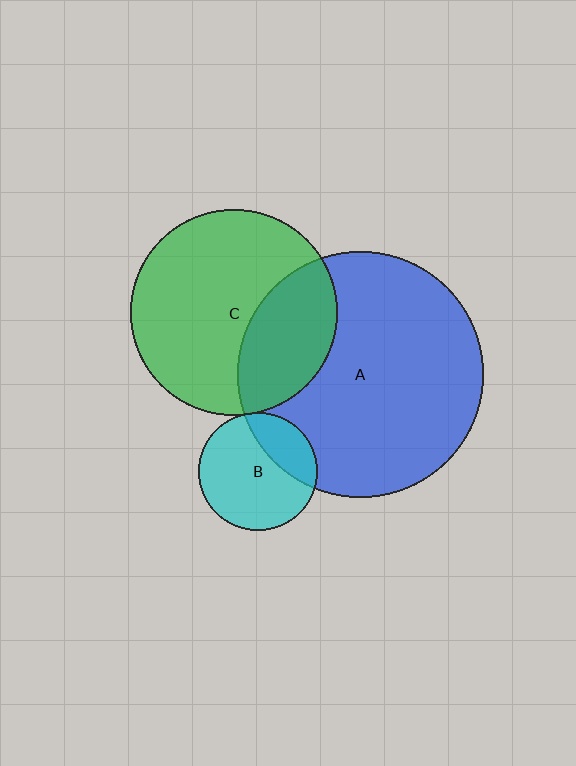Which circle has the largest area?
Circle A (blue).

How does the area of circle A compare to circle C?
Approximately 1.4 times.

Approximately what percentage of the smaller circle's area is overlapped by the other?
Approximately 5%.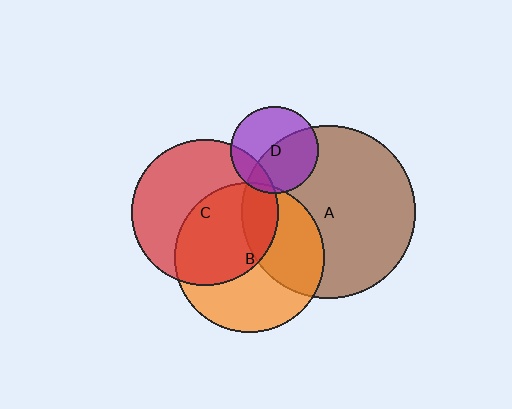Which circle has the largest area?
Circle A (brown).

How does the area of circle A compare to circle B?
Approximately 1.3 times.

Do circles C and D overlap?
Yes.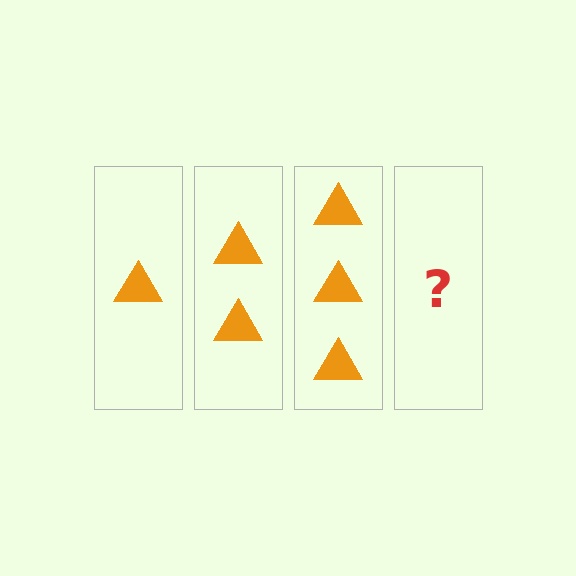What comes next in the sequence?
The next element should be 4 triangles.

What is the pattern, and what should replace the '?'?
The pattern is that each step adds one more triangle. The '?' should be 4 triangles.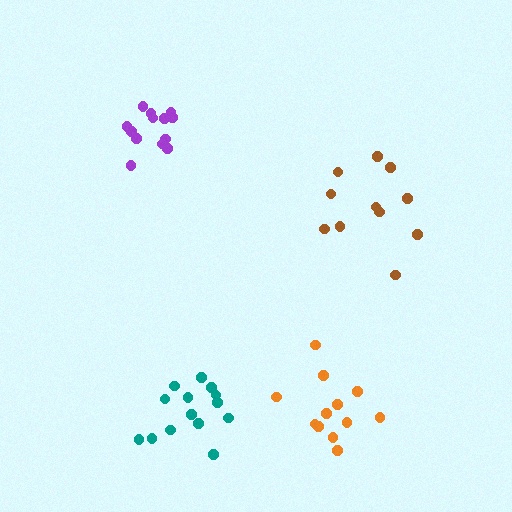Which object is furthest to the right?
The brown cluster is rightmost.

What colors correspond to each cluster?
The clusters are colored: purple, teal, brown, orange.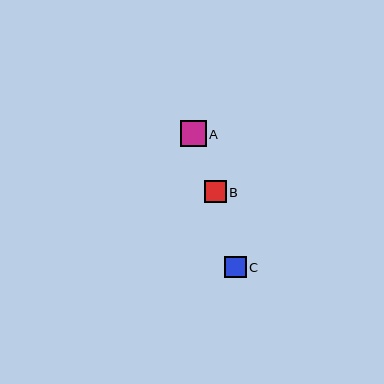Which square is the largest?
Square A is the largest with a size of approximately 26 pixels.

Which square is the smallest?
Square C is the smallest with a size of approximately 21 pixels.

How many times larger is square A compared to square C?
Square A is approximately 1.2 times the size of square C.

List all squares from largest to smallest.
From largest to smallest: A, B, C.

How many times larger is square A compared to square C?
Square A is approximately 1.2 times the size of square C.